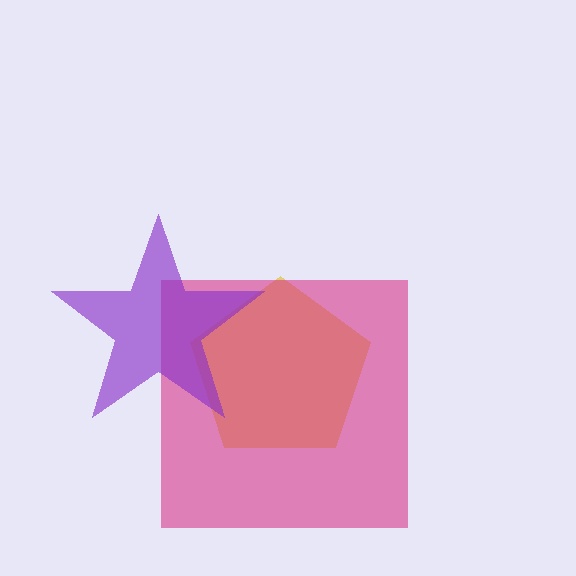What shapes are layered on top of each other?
The layered shapes are: a yellow pentagon, a magenta square, a purple star.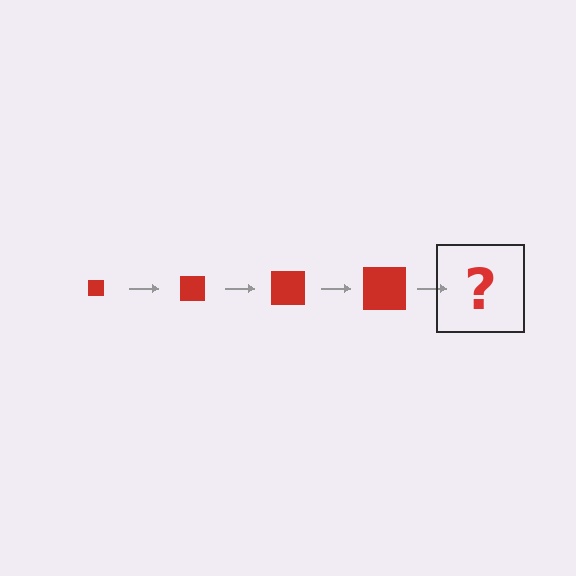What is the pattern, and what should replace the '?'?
The pattern is that the square gets progressively larger each step. The '?' should be a red square, larger than the previous one.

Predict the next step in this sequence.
The next step is a red square, larger than the previous one.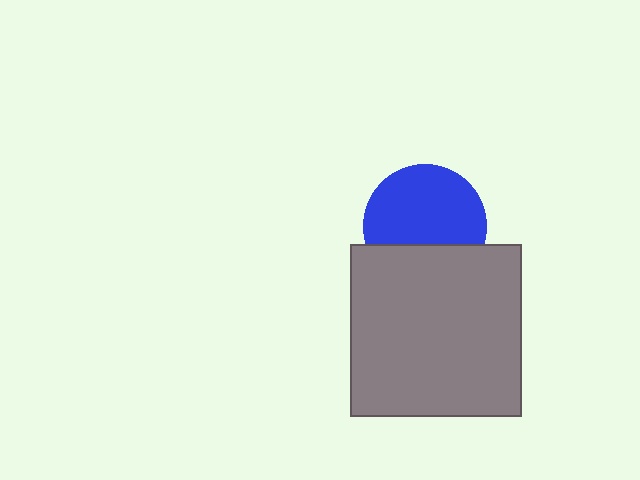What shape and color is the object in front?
The object in front is a gray square.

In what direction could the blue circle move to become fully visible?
The blue circle could move up. That would shift it out from behind the gray square entirely.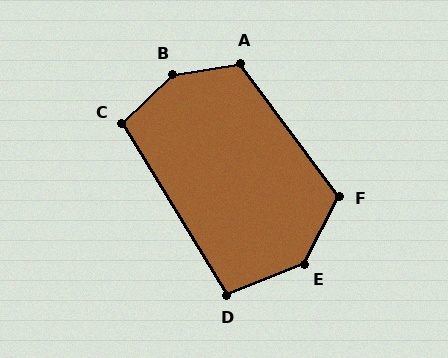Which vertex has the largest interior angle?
B, at approximately 145 degrees.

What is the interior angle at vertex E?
Approximately 140 degrees (obtuse).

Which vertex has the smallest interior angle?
D, at approximately 99 degrees.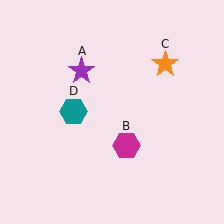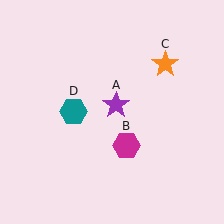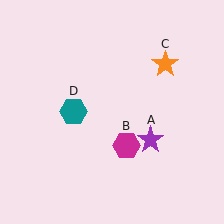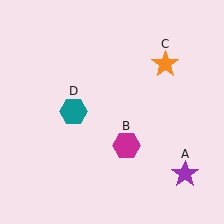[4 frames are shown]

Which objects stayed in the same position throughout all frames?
Magenta hexagon (object B) and orange star (object C) and teal hexagon (object D) remained stationary.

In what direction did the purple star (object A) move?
The purple star (object A) moved down and to the right.